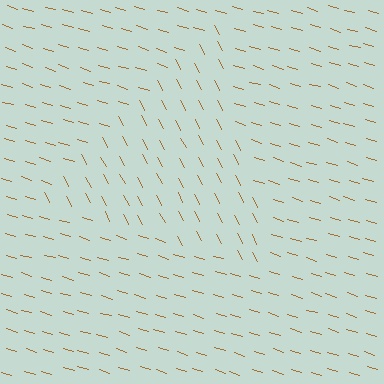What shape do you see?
I see a triangle.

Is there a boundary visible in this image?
Yes, there is a texture boundary formed by a change in line orientation.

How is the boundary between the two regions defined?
The boundary is defined purely by a change in line orientation (approximately 45 degrees difference). All lines are the same color and thickness.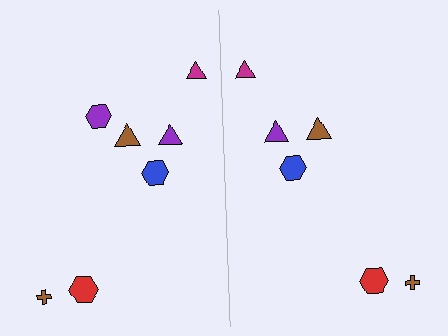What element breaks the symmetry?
A purple hexagon is missing from the right side.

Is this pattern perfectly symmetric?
No, the pattern is not perfectly symmetric. A purple hexagon is missing from the right side.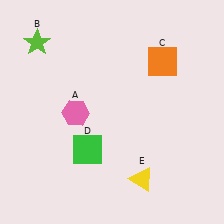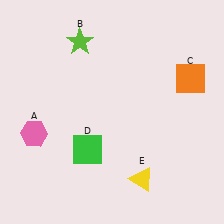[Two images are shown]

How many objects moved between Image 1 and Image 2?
3 objects moved between the two images.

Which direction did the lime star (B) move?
The lime star (B) moved right.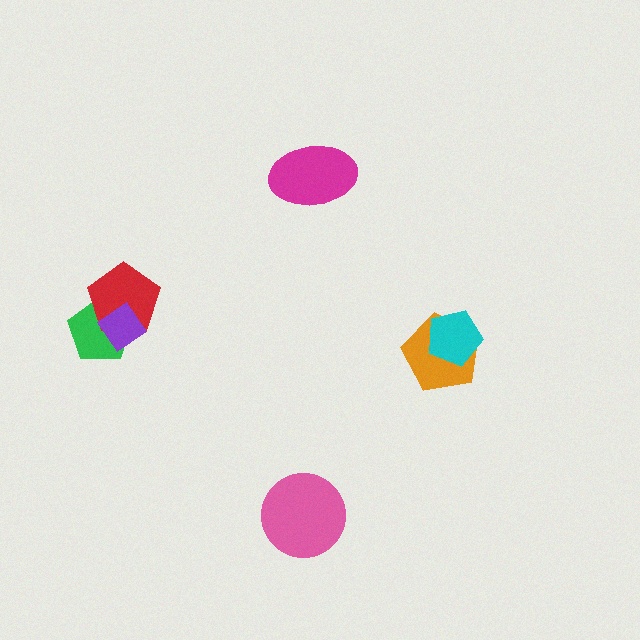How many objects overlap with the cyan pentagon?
1 object overlaps with the cyan pentagon.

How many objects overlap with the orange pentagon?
1 object overlaps with the orange pentagon.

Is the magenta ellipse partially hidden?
No, no other shape covers it.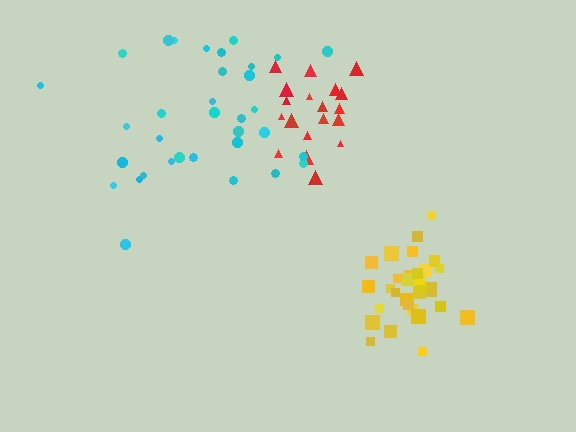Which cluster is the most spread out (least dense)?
Cyan.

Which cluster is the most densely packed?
Yellow.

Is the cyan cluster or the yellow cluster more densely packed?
Yellow.